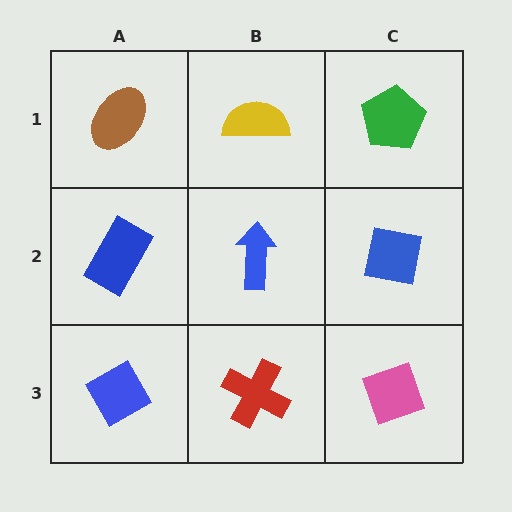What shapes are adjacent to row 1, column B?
A blue arrow (row 2, column B), a brown ellipse (row 1, column A), a green pentagon (row 1, column C).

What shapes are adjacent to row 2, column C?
A green pentagon (row 1, column C), a pink diamond (row 3, column C), a blue arrow (row 2, column B).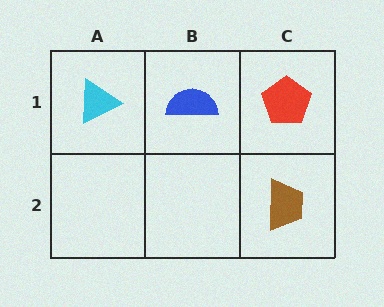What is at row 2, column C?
A brown trapezoid.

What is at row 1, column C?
A red pentagon.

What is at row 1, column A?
A cyan triangle.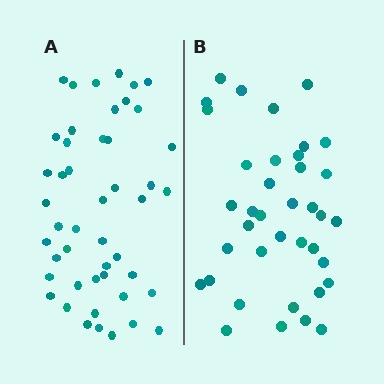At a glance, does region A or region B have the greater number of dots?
Region A (the left region) has more dots.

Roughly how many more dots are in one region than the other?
Region A has roughly 8 or so more dots than region B.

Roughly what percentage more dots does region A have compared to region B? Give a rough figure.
About 25% more.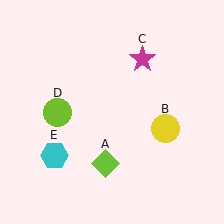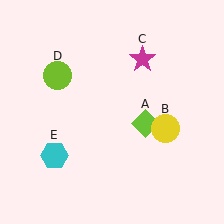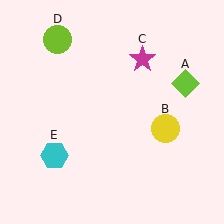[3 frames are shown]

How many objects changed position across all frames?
2 objects changed position: lime diamond (object A), lime circle (object D).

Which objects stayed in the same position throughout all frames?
Yellow circle (object B) and magenta star (object C) and cyan hexagon (object E) remained stationary.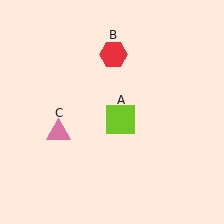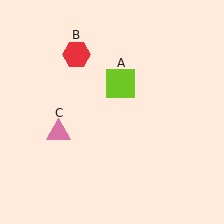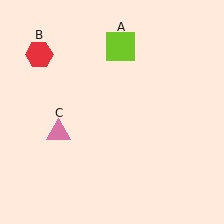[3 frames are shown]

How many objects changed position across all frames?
2 objects changed position: lime square (object A), red hexagon (object B).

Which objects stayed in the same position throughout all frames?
Pink triangle (object C) remained stationary.